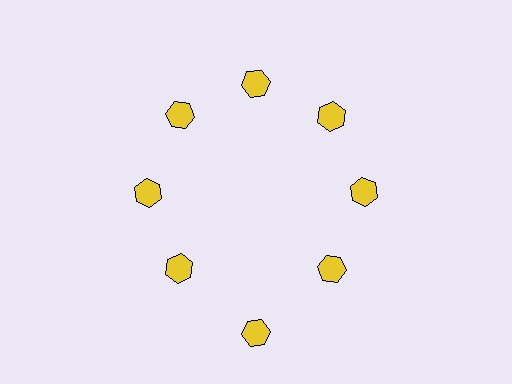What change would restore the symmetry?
The symmetry would be restored by moving it inward, back onto the ring so that all 8 hexagons sit at equal angles and equal distance from the center.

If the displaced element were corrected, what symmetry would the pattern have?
It would have 8-fold rotational symmetry — the pattern would map onto itself every 45 degrees.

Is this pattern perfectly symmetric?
No. The 8 yellow hexagons are arranged in a ring, but one element near the 6 o'clock position is pushed outward from the center, breaking the 8-fold rotational symmetry.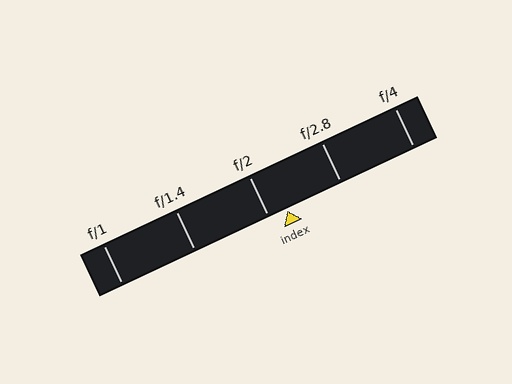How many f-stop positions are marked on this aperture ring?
There are 5 f-stop positions marked.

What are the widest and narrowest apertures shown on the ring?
The widest aperture shown is f/1 and the narrowest is f/4.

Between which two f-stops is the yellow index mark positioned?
The index mark is between f/2 and f/2.8.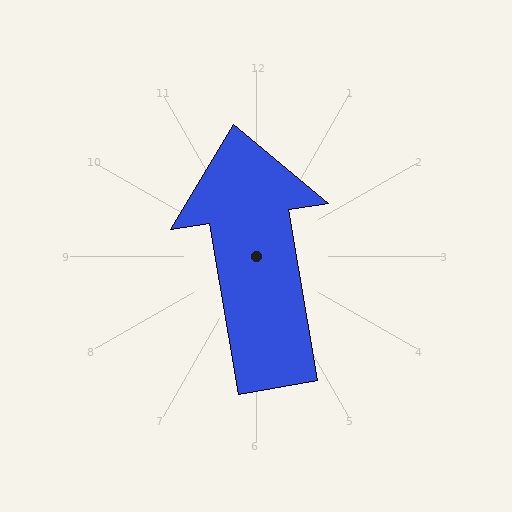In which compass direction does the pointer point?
North.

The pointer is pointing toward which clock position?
Roughly 12 o'clock.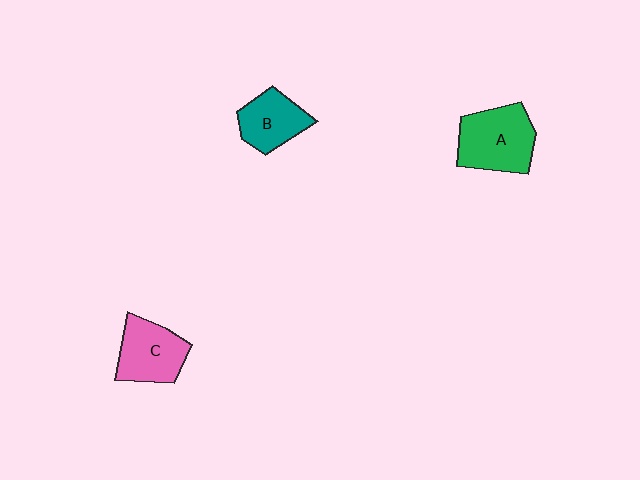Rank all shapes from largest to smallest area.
From largest to smallest: A (green), C (pink), B (teal).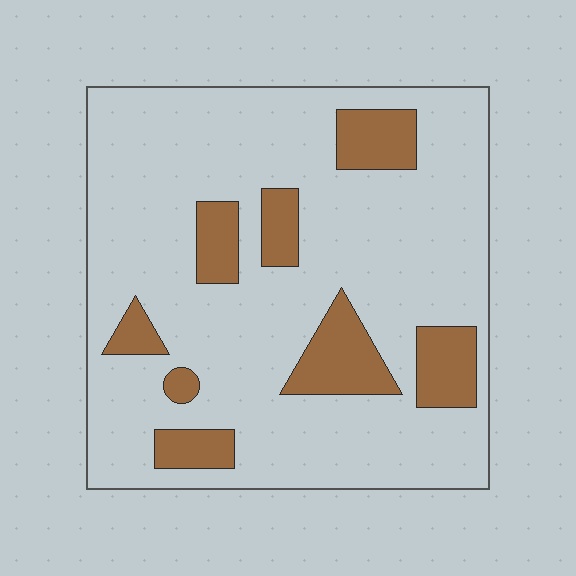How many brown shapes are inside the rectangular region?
8.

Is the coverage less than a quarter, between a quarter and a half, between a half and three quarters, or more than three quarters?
Less than a quarter.